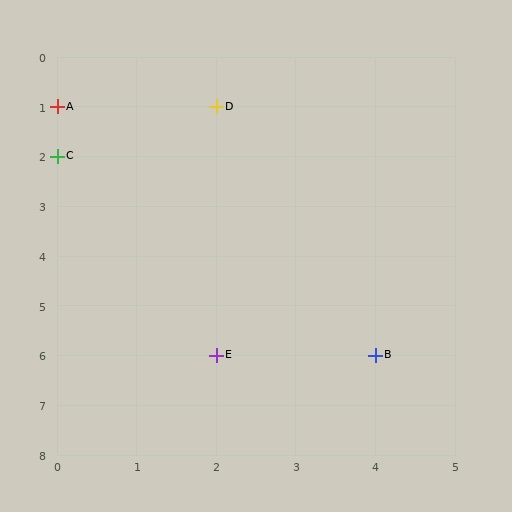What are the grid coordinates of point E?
Point E is at grid coordinates (2, 6).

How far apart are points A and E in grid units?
Points A and E are 2 columns and 5 rows apart (about 5.4 grid units diagonally).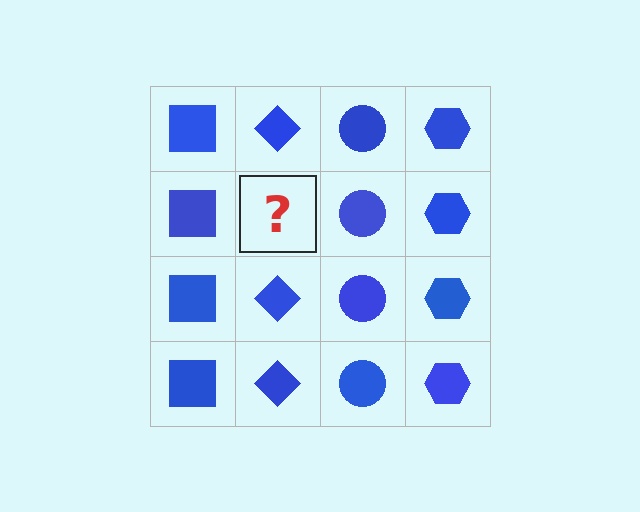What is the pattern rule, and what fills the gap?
The rule is that each column has a consistent shape. The gap should be filled with a blue diamond.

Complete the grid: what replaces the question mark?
The question mark should be replaced with a blue diamond.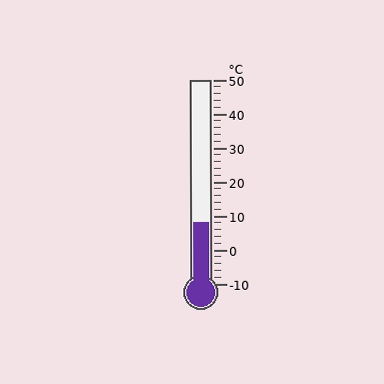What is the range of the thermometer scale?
The thermometer scale ranges from -10°C to 50°C.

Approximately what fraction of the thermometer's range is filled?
The thermometer is filled to approximately 30% of its range.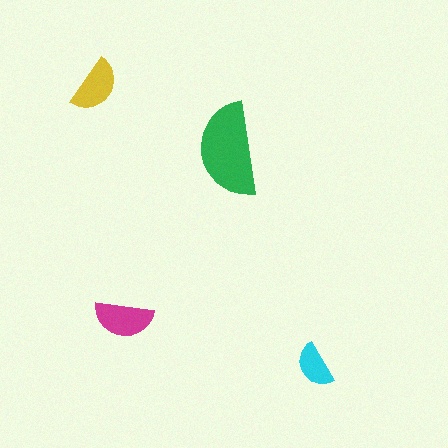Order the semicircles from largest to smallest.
the green one, the magenta one, the yellow one, the cyan one.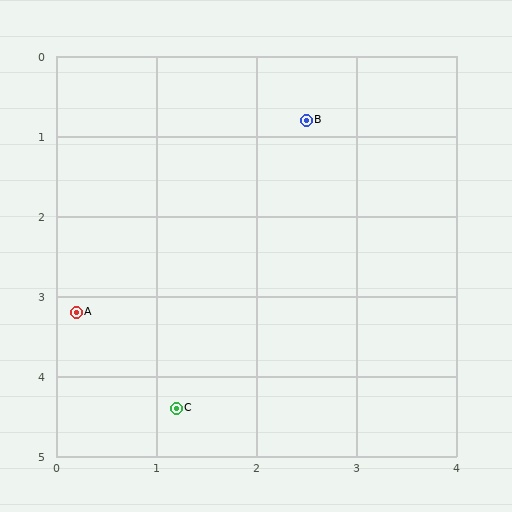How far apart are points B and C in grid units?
Points B and C are about 3.8 grid units apart.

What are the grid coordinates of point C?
Point C is at approximately (1.2, 4.4).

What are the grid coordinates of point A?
Point A is at approximately (0.2, 3.2).